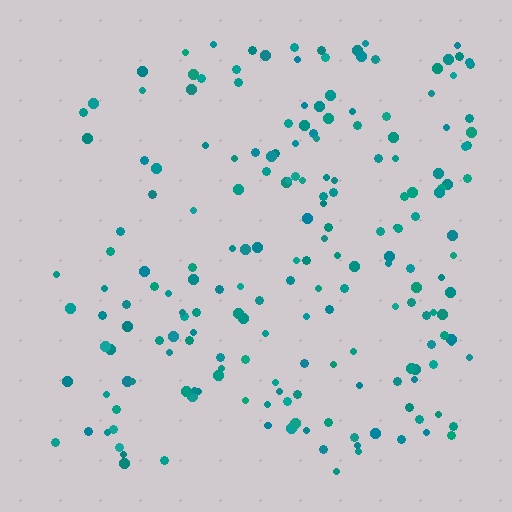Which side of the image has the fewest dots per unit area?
The left.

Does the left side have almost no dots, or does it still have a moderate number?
Still a moderate number, just noticeably fewer than the right.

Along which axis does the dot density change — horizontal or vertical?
Horizontal.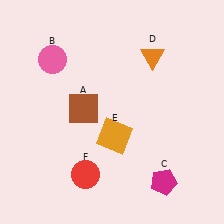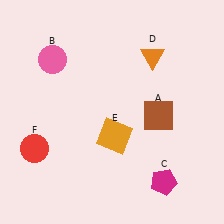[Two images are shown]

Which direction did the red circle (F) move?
The red circle (F) moved left.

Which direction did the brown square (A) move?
The brown square (A) moved right.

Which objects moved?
The objects that moved are: the brown square (A), the red circle (F).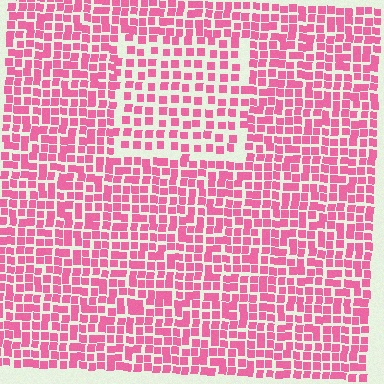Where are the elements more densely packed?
The elements are more densely packed outside the rectangle boundary.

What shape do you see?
I see a rectangle.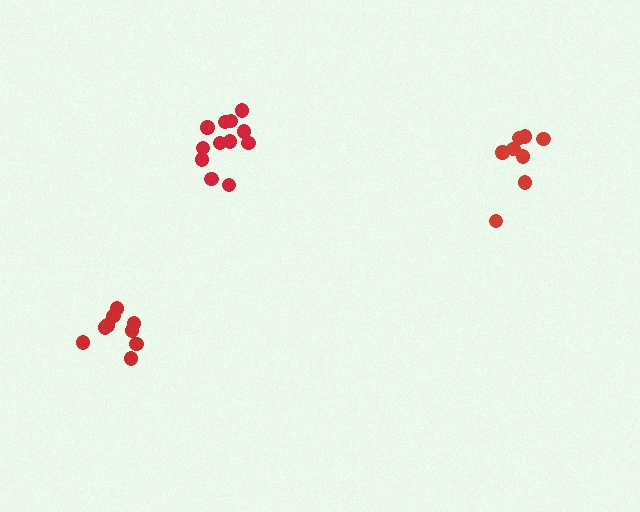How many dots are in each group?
Group 1: 12 dots, Group 2: 8 dots, Group 3: 9 dots (29 total).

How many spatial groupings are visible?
There are 3 spatial groupings.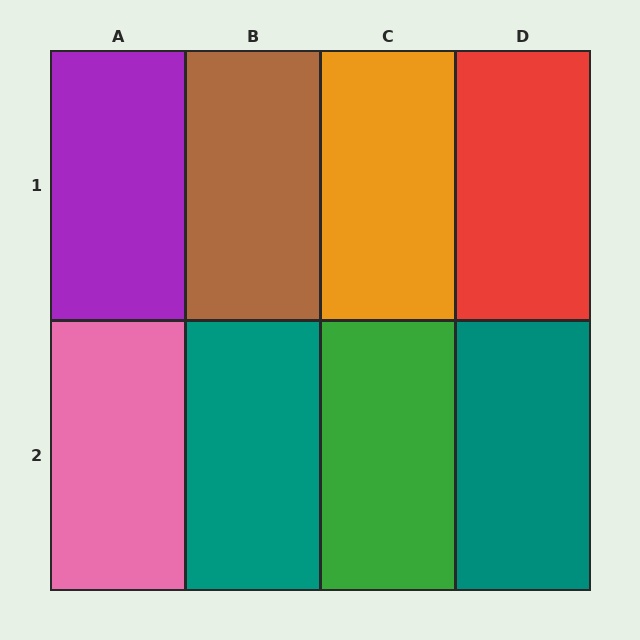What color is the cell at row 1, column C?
Orange.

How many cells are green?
1 cell is green.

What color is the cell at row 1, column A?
Purple.